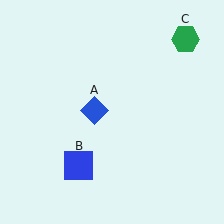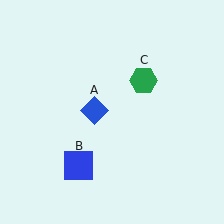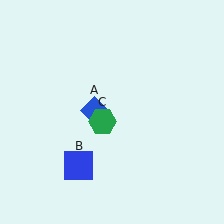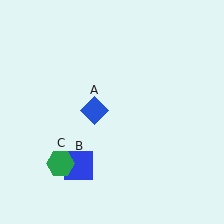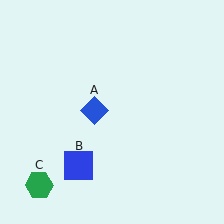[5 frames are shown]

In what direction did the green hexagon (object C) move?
The green hexagon (object C) moved down and to the left.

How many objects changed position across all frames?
1 object changed position: green hexagon (object C).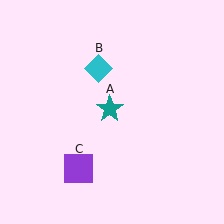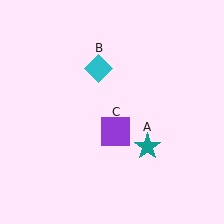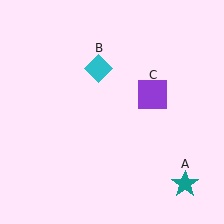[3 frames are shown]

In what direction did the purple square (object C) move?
The purple square (object C) moved up and to the right.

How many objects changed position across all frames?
2 objects changed position: teal star (object A), purple square (object C).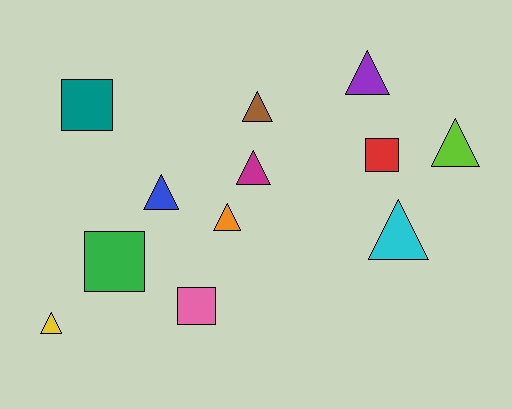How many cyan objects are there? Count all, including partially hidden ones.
There is 1 cyan object.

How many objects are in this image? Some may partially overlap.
There are 12 objects.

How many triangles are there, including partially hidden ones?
There are 8 triangles.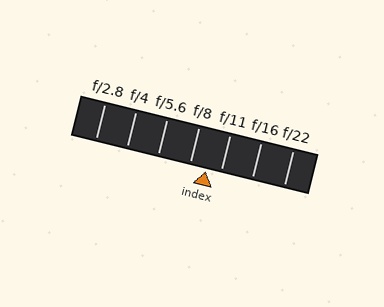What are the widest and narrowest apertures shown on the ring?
The widest aperture shown is f/2.8 and the narrowest is f/22.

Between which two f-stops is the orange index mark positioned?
The index mark is between f/8 and f/11.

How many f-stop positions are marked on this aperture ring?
There are 7 f-stop positions marked.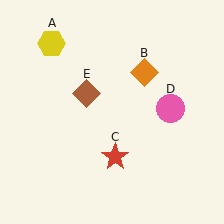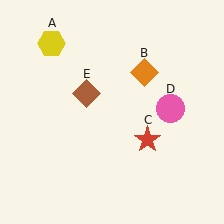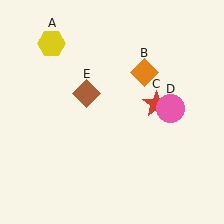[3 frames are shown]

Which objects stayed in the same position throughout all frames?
Yellow hexagon (object A) and orange diamond (object B) and pink circle (object D) and brown diamond (object E) remained stationary.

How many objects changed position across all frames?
1 object changed position: red star (object C).